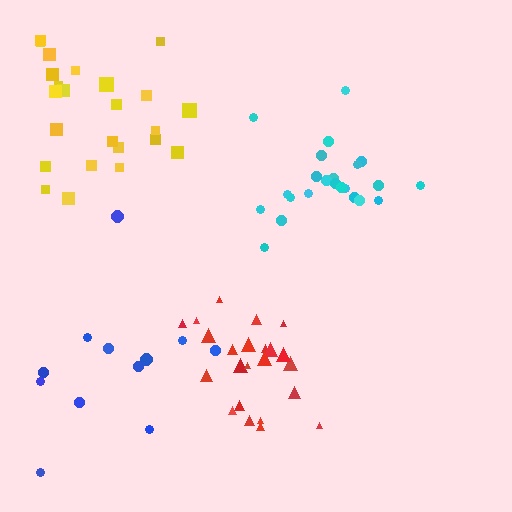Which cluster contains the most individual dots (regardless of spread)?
Yellow (24).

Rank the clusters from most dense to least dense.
red, cyan, yellow, blue.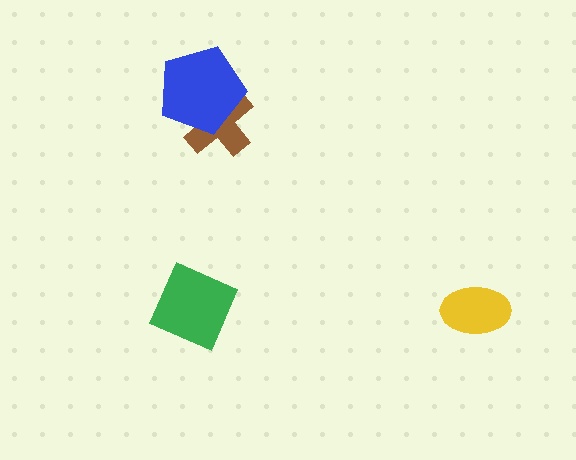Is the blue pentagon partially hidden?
No, no other shape covers it.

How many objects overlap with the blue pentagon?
1 object overlaps with the blue pentagon.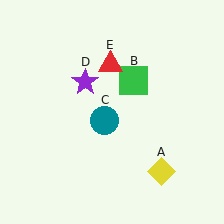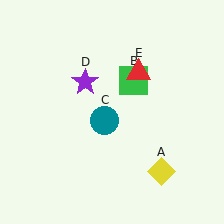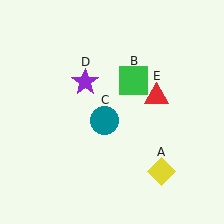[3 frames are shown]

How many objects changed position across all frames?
1 object changed position: red triangle (object E).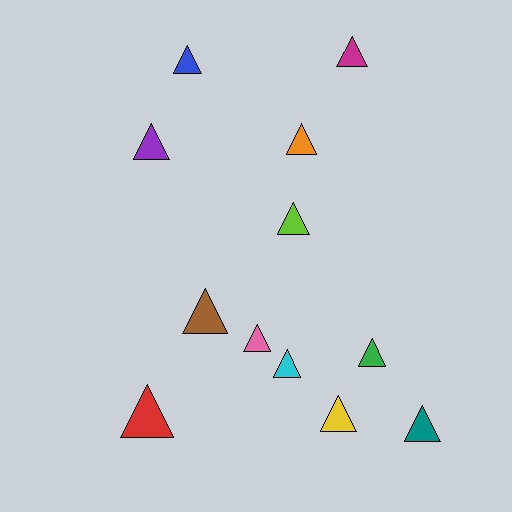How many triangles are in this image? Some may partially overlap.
There are 12 triangles.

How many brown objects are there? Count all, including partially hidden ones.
There is 1 brown object.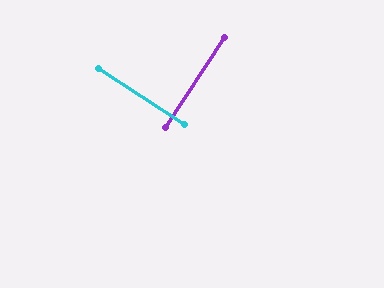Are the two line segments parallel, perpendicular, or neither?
Perpendicular — they meet at approximately 90°.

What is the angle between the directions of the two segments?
Approximately 90 degrees.